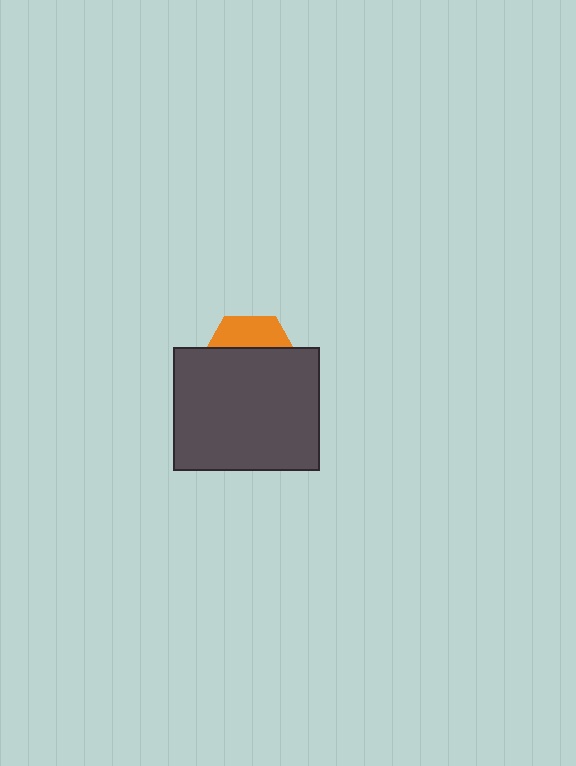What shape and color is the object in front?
The object in front is a dark gray rectangle.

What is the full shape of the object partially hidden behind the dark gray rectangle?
The partially hidden object is an orange hexagon.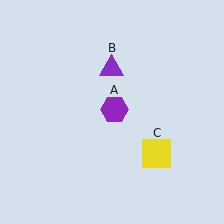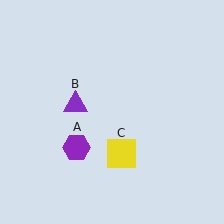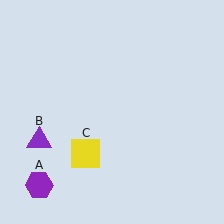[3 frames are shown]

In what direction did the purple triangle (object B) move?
The purple triangle (object B) moved down and to the left.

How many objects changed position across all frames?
3 objects changed position: purple hexagon (object A), purple triangle (object B), yellow square (object C).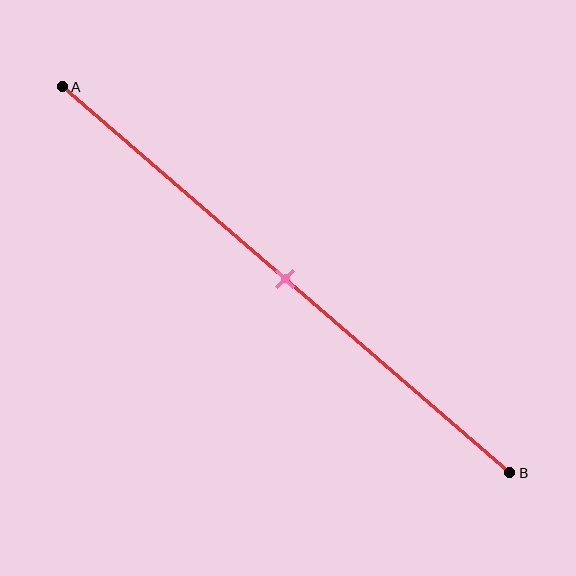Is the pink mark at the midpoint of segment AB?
Yes, the mark is approximately at the midpoint.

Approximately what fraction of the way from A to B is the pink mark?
The pink mark is approximately 50% of the way from A to B.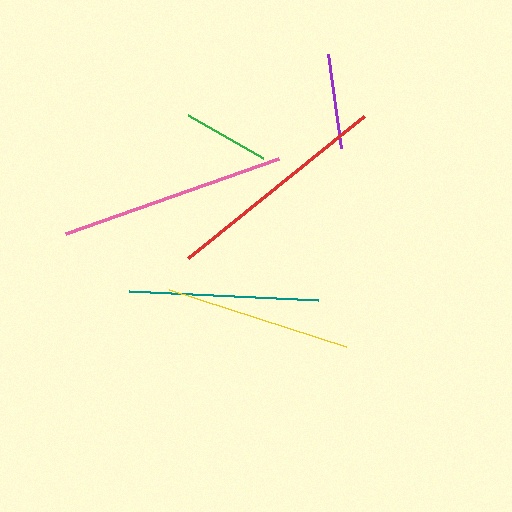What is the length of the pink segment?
The pink segment is approximately 227 pixels long.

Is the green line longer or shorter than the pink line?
The pink line is longer than the green line.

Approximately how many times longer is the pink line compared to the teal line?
The pink line is approximately 1.2 times the length of the teal line.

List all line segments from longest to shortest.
From longest to shortest: pink, red, teal, yellow, purple, green.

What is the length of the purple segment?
The purple segment is approximately 95 pixels long.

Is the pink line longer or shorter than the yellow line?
The pink line is longer than the yellow line.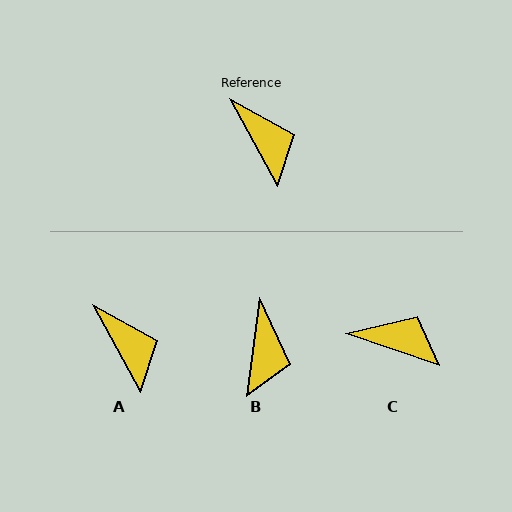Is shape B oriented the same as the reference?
No, it is off by about 36 degrees.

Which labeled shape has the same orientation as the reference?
A.